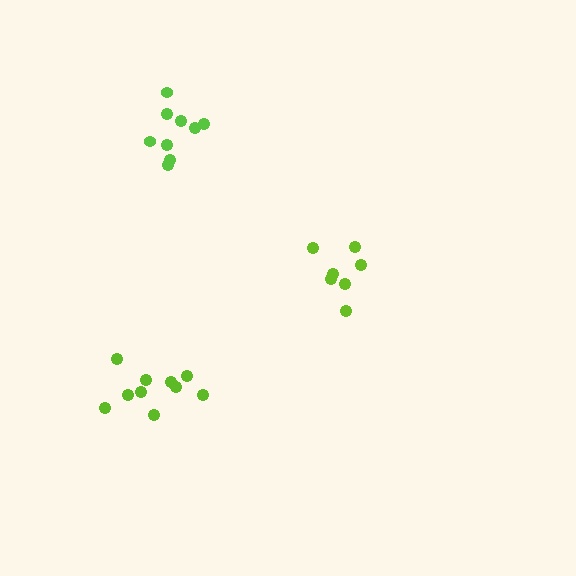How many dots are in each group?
Group 1: 7 dots, Group 2: 10 dots, Group 3: 9 dots (26 total).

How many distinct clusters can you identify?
There are 3 distinct clusters.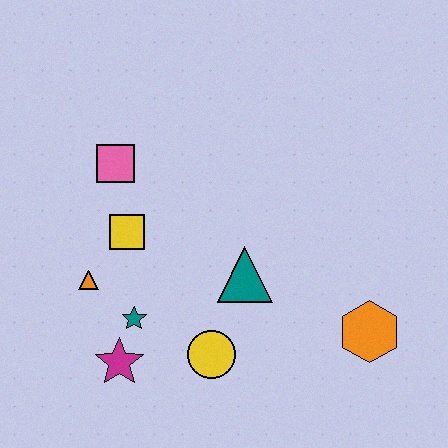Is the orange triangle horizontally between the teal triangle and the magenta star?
No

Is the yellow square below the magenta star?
No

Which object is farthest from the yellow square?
The orange hexagon is farthest from the yellow square.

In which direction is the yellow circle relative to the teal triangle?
The yellow circle is below the teal triangle.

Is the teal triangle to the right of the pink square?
Yes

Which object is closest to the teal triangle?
The yellow circle is closest to the teal triangle.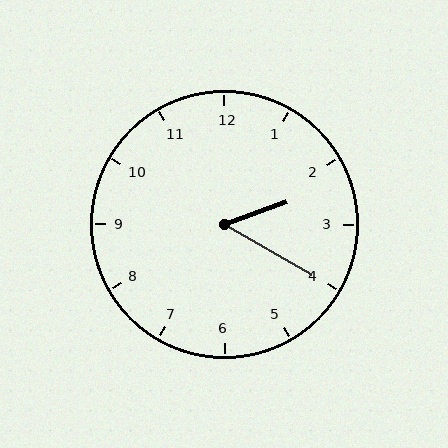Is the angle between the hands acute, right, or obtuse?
It is acute.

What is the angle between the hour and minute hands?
Approximately 50 degrees.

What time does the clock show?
2:20.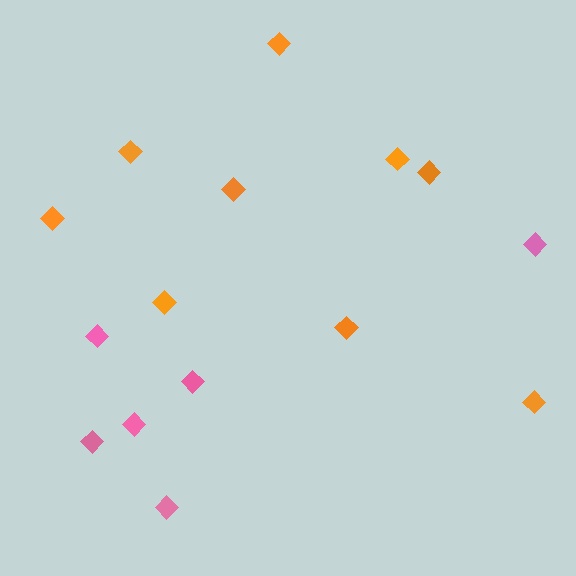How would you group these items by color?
There are 2 groups: one group of pink diamonds (6) and one group of orange diamonds (9).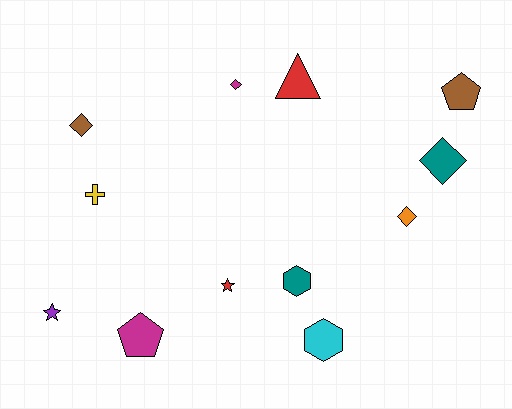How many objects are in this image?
There are 12 objects.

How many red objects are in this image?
There are 2 red objects.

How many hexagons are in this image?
There are 2 hexagons.